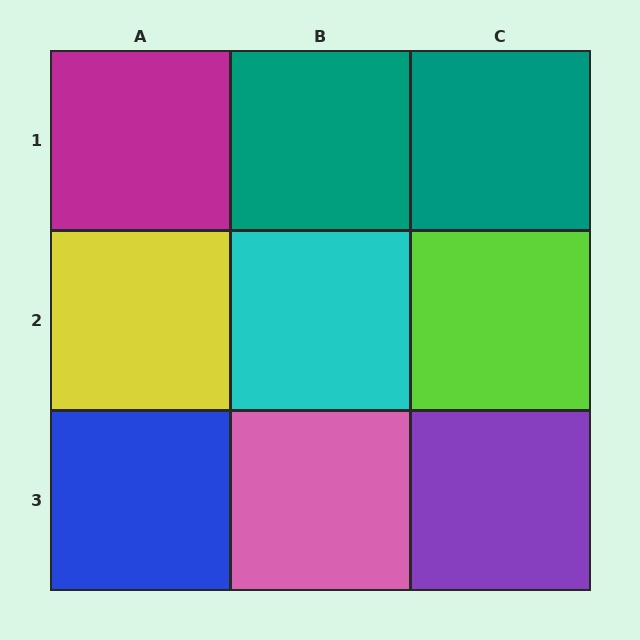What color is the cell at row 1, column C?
Teal.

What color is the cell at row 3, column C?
Purple.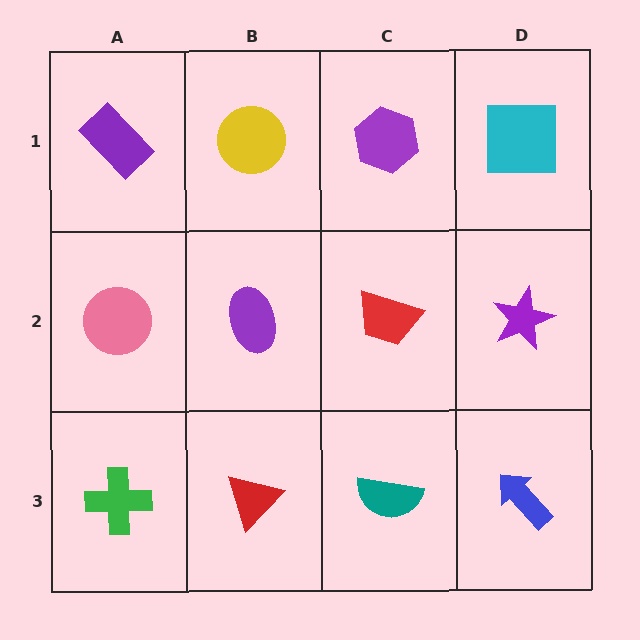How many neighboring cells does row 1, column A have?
2.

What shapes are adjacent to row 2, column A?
A purple rectangle (row 1, column A), a green cross (row 3, column A), a purple ellipse (row 2, column B).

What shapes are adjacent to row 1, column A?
A pink circle (row 2, column A), a yellow circle (row 1, column B).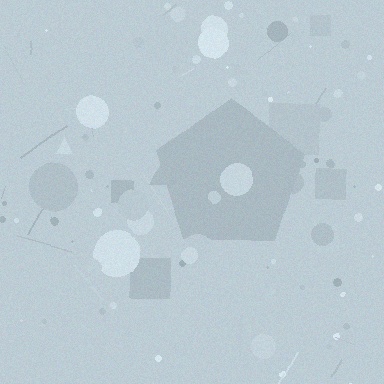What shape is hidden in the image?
A pentagon is hidden in the image.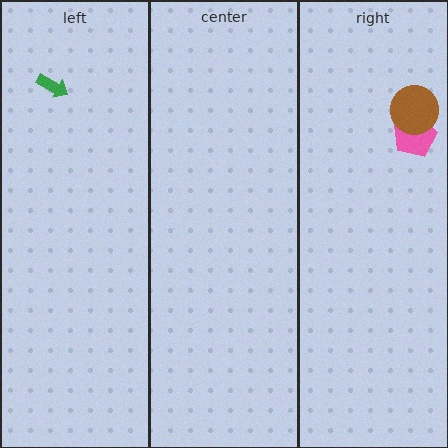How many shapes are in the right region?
2.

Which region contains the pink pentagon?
The right region.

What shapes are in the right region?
The pink pentagon, the brown circle.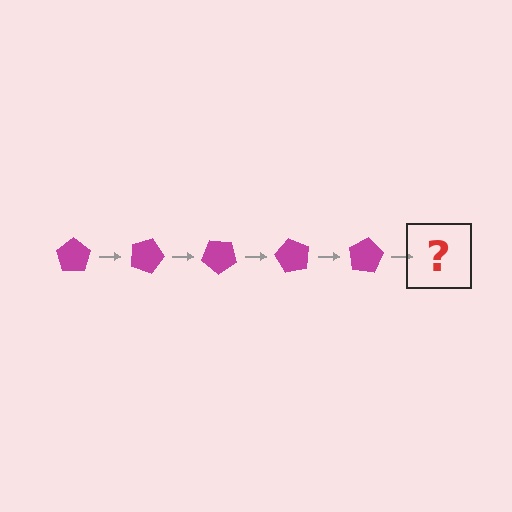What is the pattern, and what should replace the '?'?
The pattern is that the pentagon rotates 20 degrees each step. The '?' should be a magenta pentagon rotated 100 degrees.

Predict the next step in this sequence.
The next step is a magenta pentagon rotated 100 degrees.